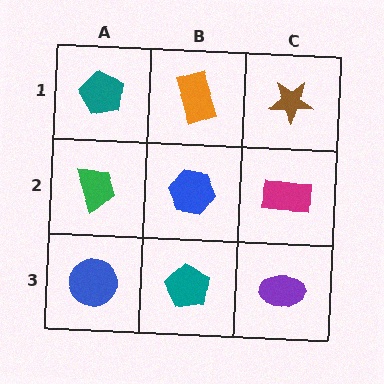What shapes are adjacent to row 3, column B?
A blue hexagon (row 2, column B), a blue circle (row 3, column A), a purple ellipse (row 3, column C).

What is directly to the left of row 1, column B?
A teal pentagon.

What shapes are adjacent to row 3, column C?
A magenta rectangle (row 2, column C), a teal pentagon (row 3, column B).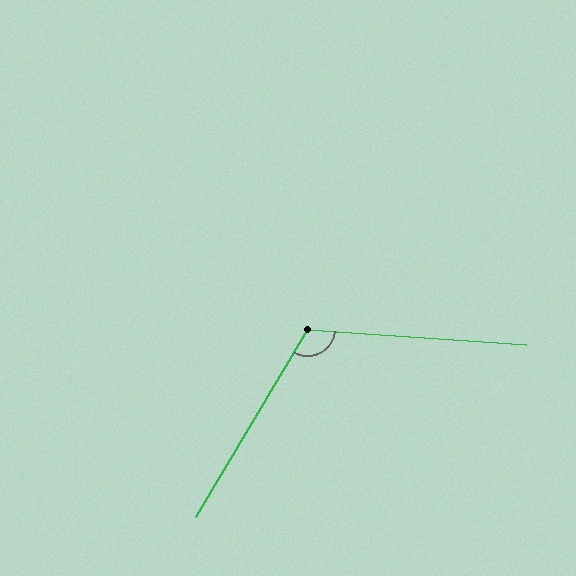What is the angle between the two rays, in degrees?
Approximately 117 degrees.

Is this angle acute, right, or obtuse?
It is obtuse.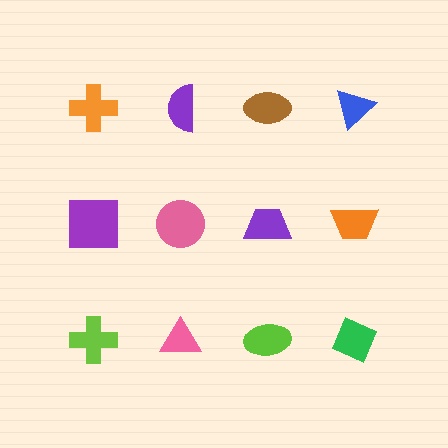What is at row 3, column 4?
A green diamond.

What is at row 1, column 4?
A blue triangle.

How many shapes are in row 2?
4 shapes.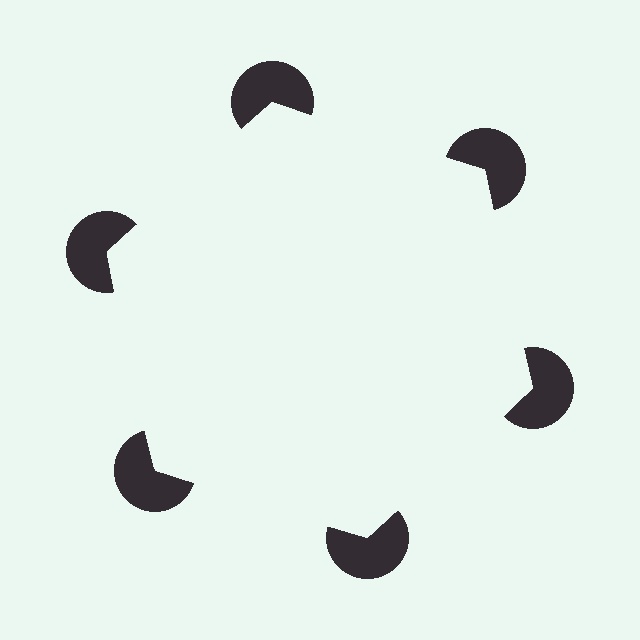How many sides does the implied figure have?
6 sides.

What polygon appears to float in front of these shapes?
An illusory hexagon — its edges are inferred from the aligned wedge cuts in the pac-man discs, not physically drawn.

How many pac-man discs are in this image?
There are 6 — one at each vertex of the illusory hexagon.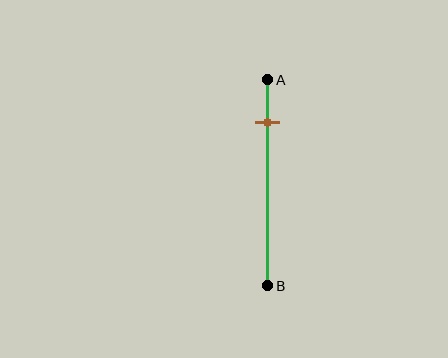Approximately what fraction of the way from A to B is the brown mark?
The brown mark is approximately 20% of the way from A to B.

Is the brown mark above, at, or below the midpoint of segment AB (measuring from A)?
The brown mark is above the midpoint of segment AB.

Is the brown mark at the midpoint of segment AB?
No, the mark is at about 20% from A, not at the 50% midpoint.